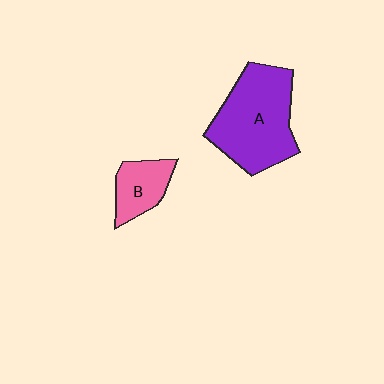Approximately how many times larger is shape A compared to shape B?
Approximately 2.4 times.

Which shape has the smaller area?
Shape B (pink).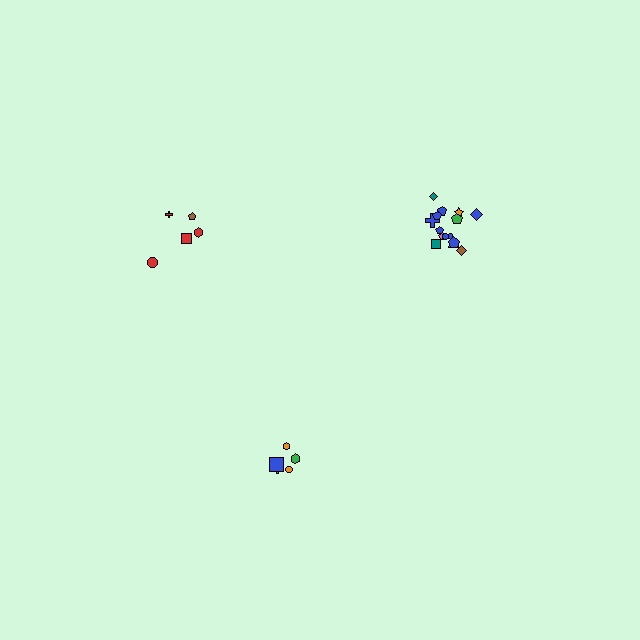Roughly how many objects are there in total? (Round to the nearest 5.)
Roughly 25 objects in total.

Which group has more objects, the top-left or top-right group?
The top-right group.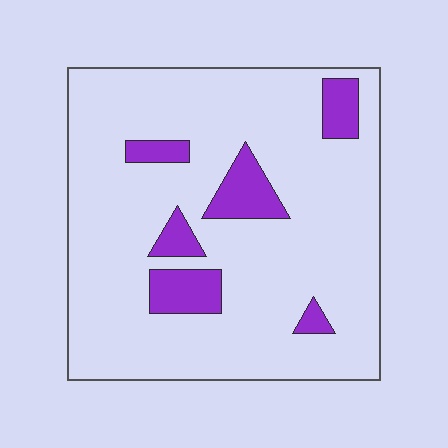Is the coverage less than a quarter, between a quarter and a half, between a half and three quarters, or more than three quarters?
Less than a quarter.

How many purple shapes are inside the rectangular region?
6.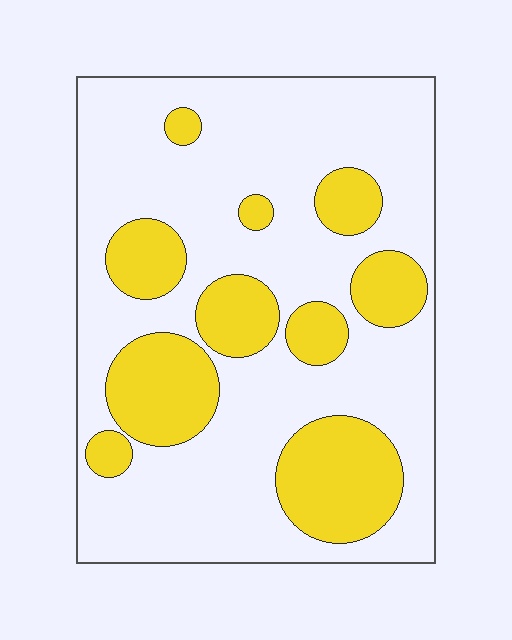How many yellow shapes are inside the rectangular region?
10.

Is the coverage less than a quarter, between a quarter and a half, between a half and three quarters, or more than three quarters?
Between a quarter and a half.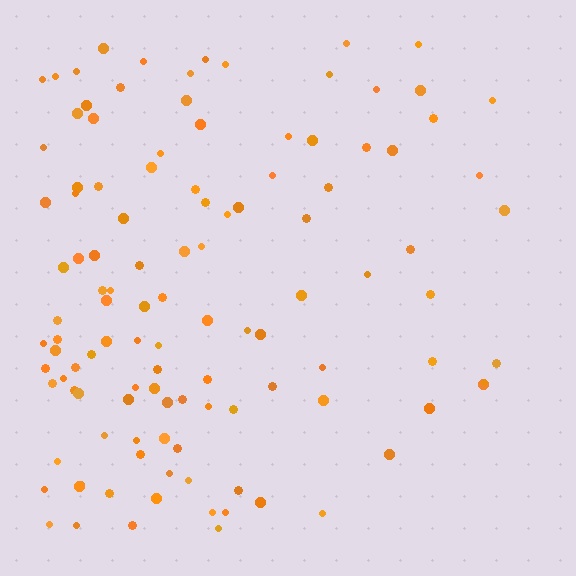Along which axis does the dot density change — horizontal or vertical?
Horizontal.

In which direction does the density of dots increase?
From right to left, with the left side densest.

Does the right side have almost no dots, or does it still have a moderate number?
Still a moderate number, just noticeably fewer than the left.